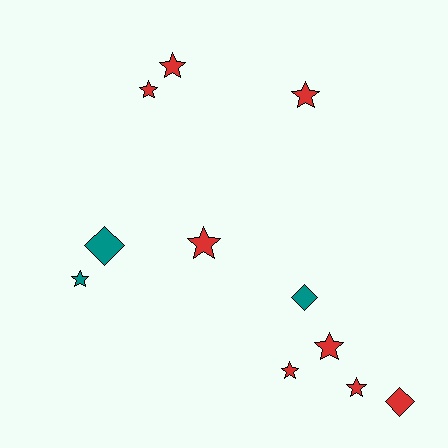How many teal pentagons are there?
There are no teal pentagons.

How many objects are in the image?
There are 11 objects.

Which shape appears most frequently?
Star, with 8 objects.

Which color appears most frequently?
Red, with 8 objects.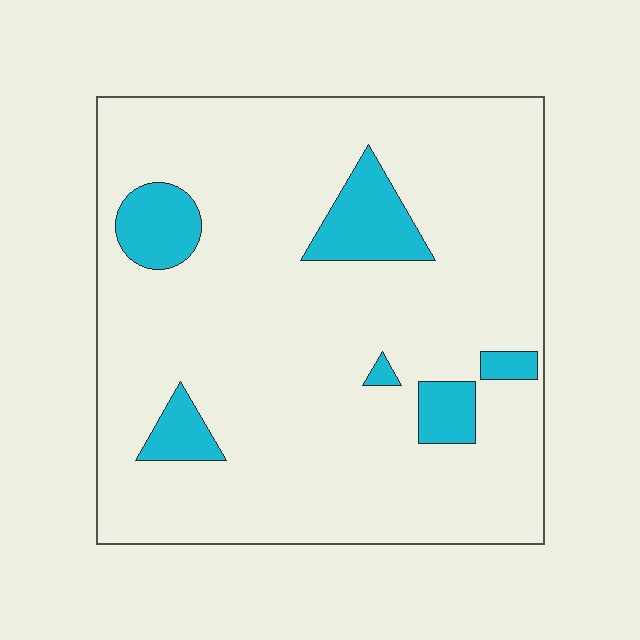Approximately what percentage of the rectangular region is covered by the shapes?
Approximately 10%.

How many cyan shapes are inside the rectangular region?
6.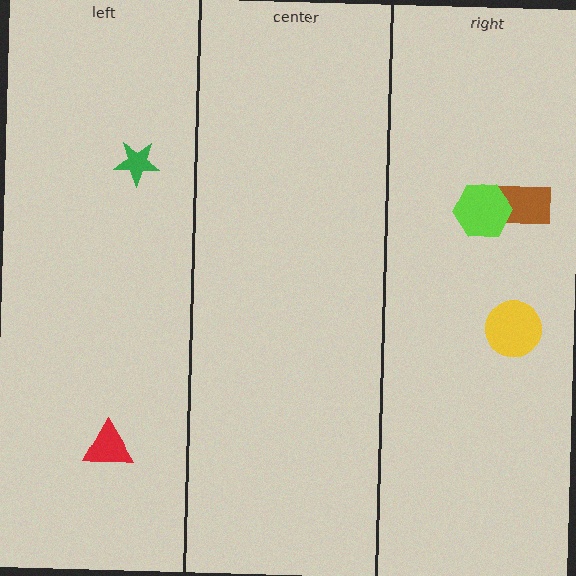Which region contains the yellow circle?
The right region.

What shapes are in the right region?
The brown rectangle, the yellow circle, the lime hexagon.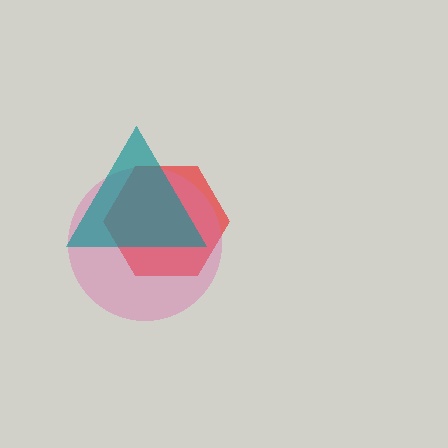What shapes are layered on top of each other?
The layered shapes are: a red hexagon, a pink circle, a teal triangle.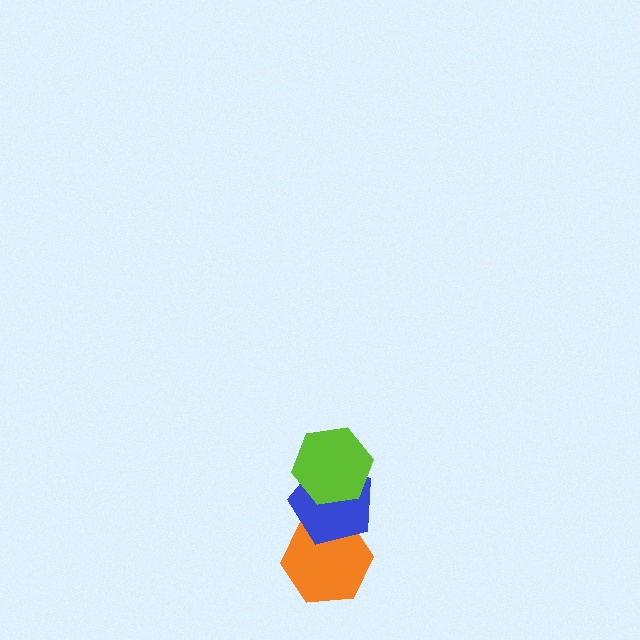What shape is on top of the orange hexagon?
The blue pentagon is on top of the orange hexagon.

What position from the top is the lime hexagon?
The lime hexagon is 1st from the top.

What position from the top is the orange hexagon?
The orange hexagon is 3rd from the top.